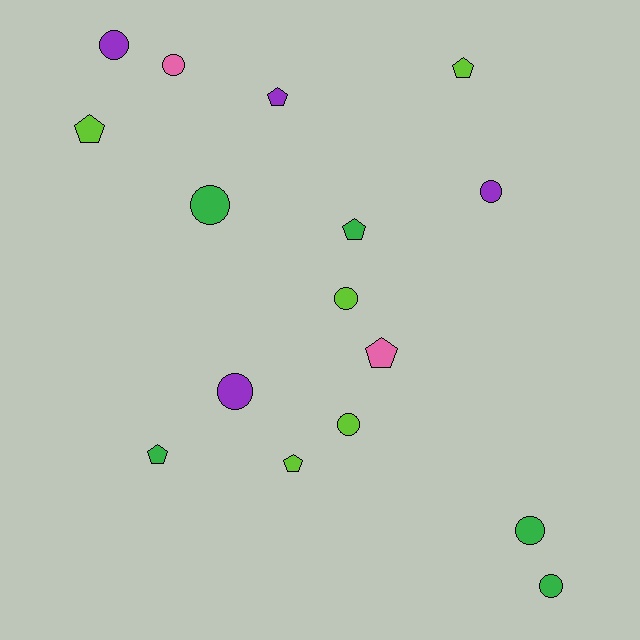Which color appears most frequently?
Green, with 5 objects.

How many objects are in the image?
There are 16 objects.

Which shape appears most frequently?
Circle, with 9 objects.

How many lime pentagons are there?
There are 3 lime pentagons.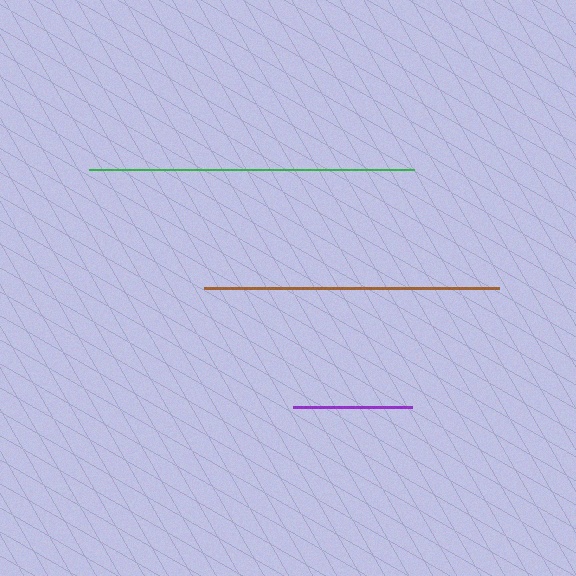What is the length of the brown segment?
The brown segment is approximately 295 pixels long.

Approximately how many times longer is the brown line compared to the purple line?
The brown line is approximately 2.5 times the length of the purple line.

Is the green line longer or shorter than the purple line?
The green line is longer than the purple line.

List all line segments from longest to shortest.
From longest to shortest: green, brown, purple.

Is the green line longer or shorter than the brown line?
The green line is longer than the brown line.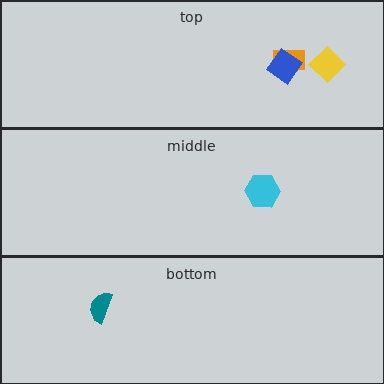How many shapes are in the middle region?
1.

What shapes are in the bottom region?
The teal semicircle.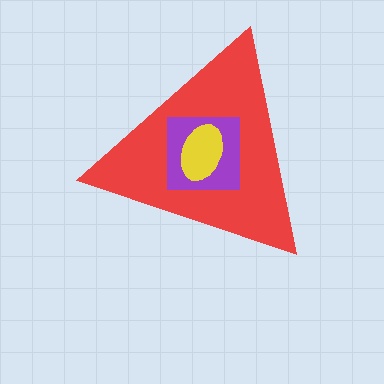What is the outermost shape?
The red triangle.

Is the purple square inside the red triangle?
Yes.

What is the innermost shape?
The yellow ellipse.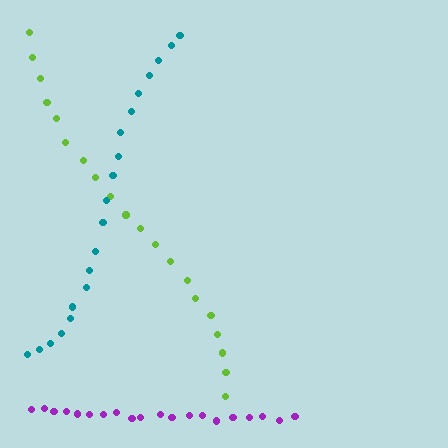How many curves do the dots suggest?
There are 3 distinct paths.